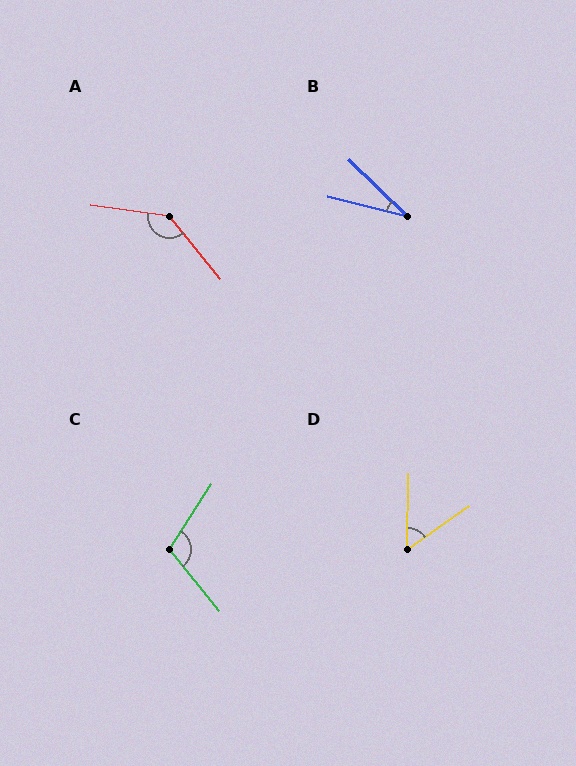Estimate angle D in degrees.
Approximately 54 degrees.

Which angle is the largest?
A, at approximately 137 degrees.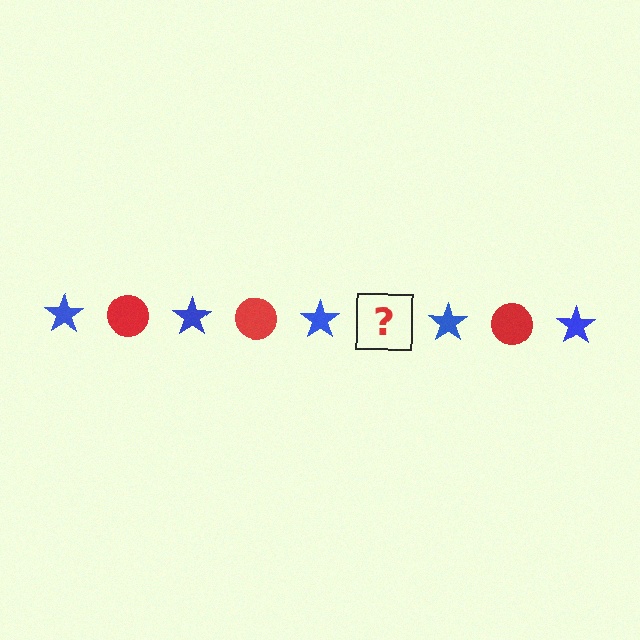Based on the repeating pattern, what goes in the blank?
The blank should be a red circle.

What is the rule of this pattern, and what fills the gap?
The rule is that the pattern alternates between blue star and red circle. The gap should be filled with a red circle.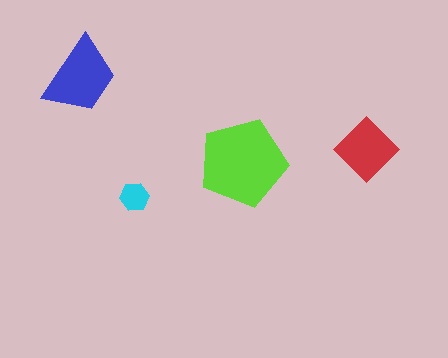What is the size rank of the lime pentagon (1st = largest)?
1st.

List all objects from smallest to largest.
The cyan hexagon, the red diamond, the blue trapezoid, the lime pentagon.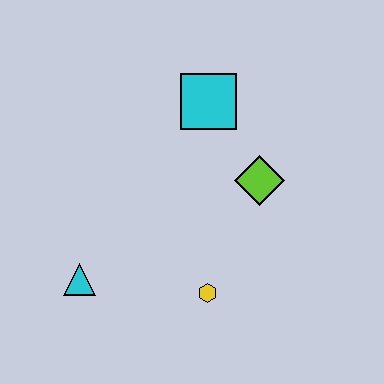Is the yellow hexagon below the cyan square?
Yes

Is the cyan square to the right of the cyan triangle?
Yes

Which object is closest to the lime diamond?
The cyan square is closest to the lime diamond.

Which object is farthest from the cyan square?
The cyan triangle is farthest from the cyan square.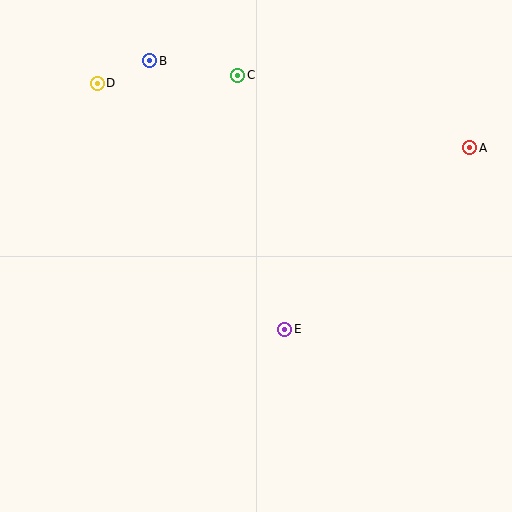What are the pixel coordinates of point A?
Point A is at (470, 148).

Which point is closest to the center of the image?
Point E at (285, 329) is closest to the center.